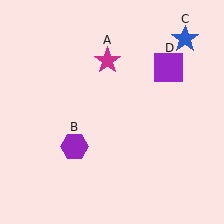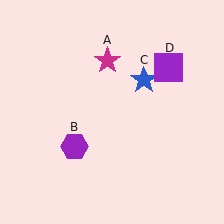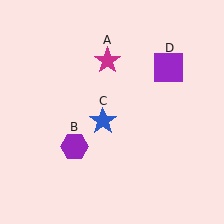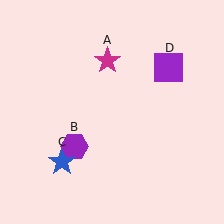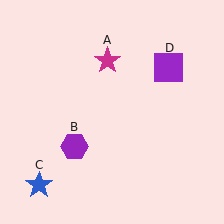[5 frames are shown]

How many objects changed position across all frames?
1 object changed position: blue star (object C).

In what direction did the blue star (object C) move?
The blue star (object C) moved down and to the left.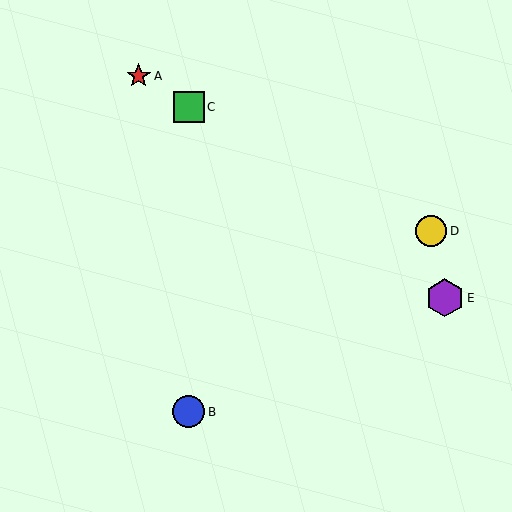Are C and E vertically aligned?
No, C is at x≈189 and E is at x≈445.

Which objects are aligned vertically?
Objects B, C are aligned vertically.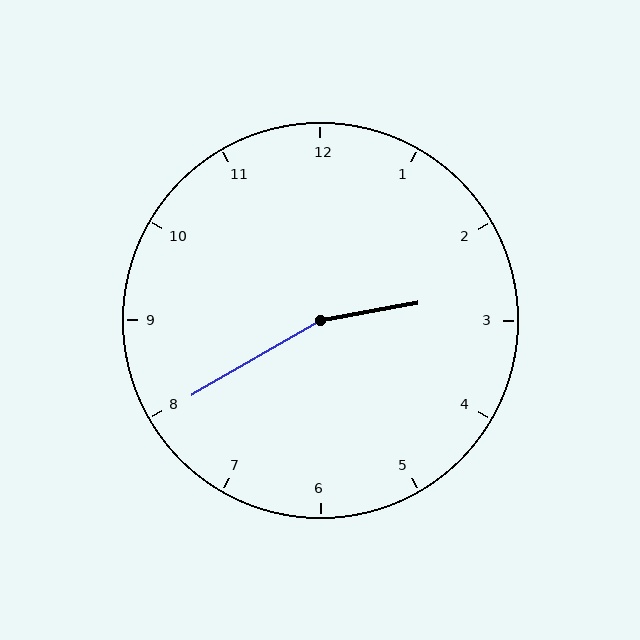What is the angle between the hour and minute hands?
Approximately 160 degrees.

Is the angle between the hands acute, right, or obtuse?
It is obtuse.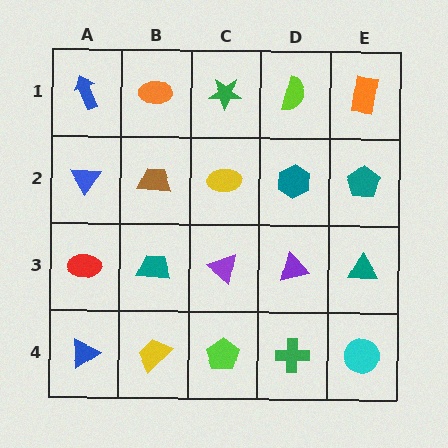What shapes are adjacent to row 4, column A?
A red ellipse (row 3, column A), a yellow trapezoid (row 4, column B).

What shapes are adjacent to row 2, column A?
A blue arrow (row 1, column A), a red ellipse (row 3, column A), a brown trapezoid (row 2, column B).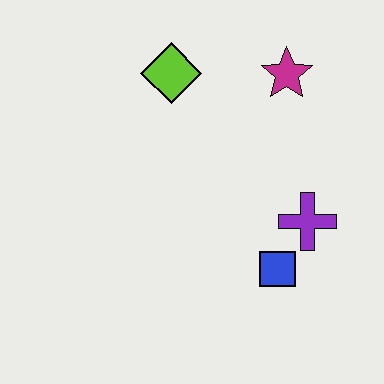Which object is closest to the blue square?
The purple cross is closest to the blue square.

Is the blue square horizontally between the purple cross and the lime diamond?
Yes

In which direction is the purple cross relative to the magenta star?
The purple cross is below the magenta star.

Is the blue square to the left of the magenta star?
Yes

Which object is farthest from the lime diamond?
The blue square is farthest from the lime diamond.